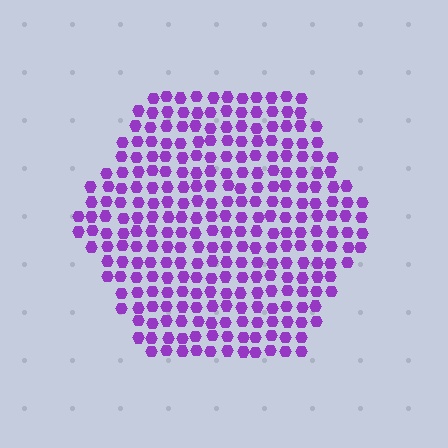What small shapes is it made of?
It is made of small hexagons.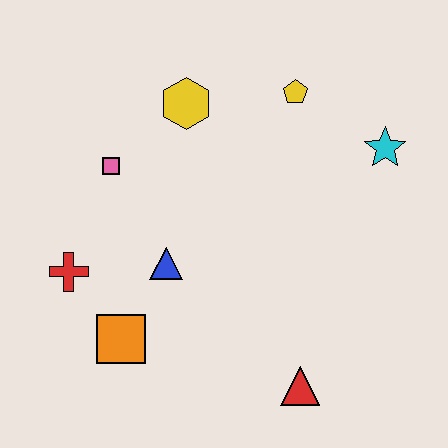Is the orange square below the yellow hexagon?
Yes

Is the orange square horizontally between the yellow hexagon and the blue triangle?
No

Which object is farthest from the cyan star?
The red cross is farthest from the cyan star.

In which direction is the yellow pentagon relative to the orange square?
The yellow pentagon is above the orange square.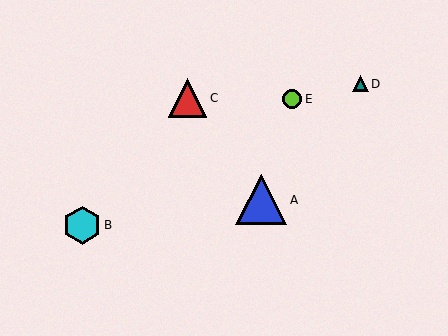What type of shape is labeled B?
Shape B is a cyan hexagon.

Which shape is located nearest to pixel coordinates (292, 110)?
The lime circle (labeled E) at (292, 99) is nearest to that location.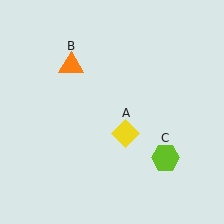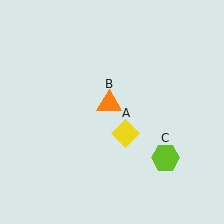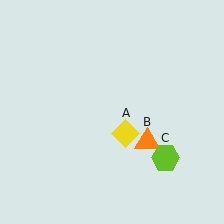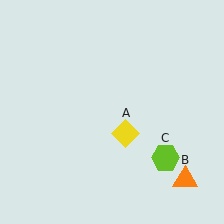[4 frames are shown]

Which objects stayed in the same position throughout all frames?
Yellow diamond (object A) and lime hexagon (object C) remained stationary.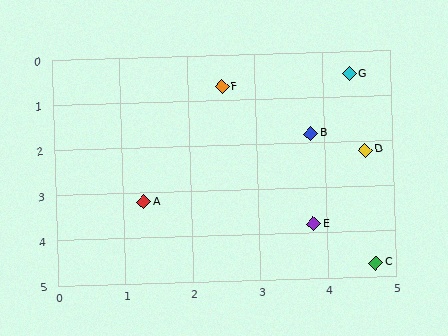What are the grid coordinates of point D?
Point D is at approximately (4.6, 2.2).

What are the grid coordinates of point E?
Point E is at approximately (3.8, 3.8).